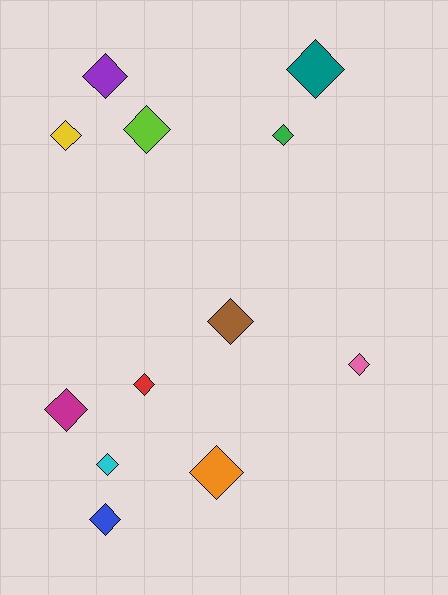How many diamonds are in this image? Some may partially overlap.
There are 12 diamonds.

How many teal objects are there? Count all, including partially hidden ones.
There is 1 teal object.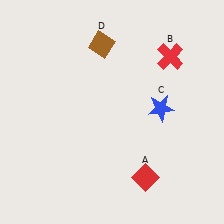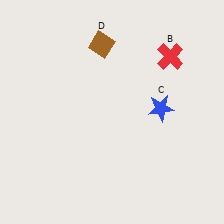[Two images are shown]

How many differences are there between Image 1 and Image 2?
There is 1 difference between the two images.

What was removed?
The red diamond (A) was removed in Image 2.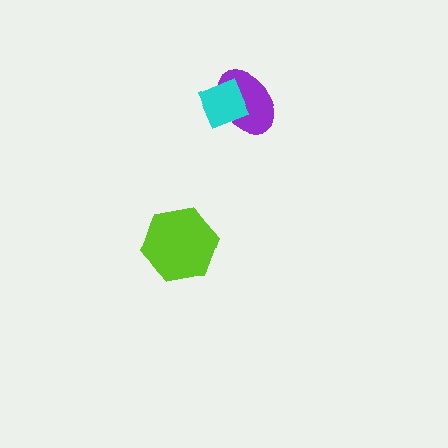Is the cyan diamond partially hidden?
No, no other shape covers it.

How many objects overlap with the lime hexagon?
0 objects overlap with the lime hexagon.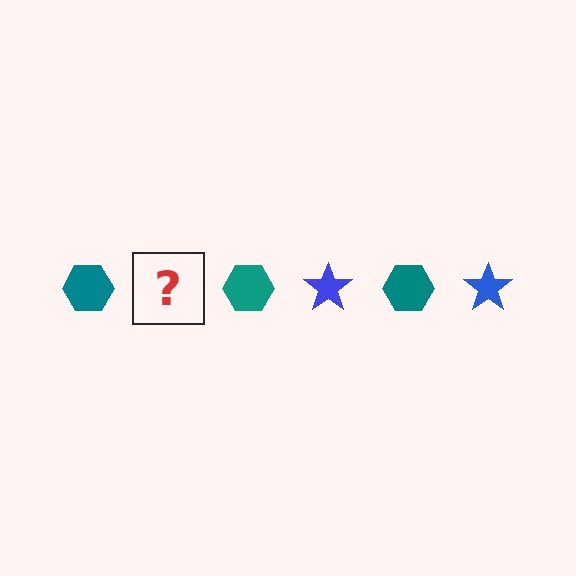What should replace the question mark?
The question mark should be replaced with a blue star.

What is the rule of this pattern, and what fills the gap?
The rule is that the pattern alternates between teal hexagon and blue star. The gap should be filled with a blue star.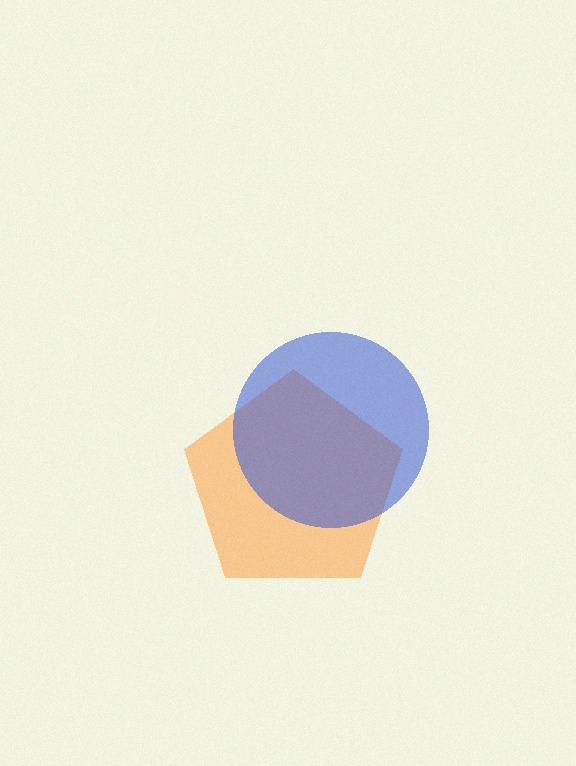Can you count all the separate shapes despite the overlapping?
Yes, there are 2 separate shapes.